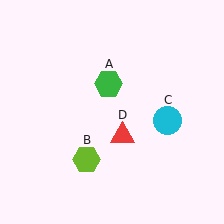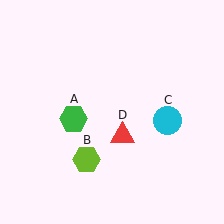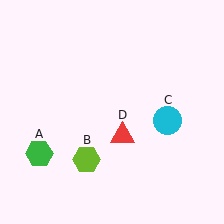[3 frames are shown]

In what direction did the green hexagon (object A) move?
The green hexagon (object A) moved down and to the left.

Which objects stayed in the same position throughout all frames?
Lime hexagon (object B) and cyan circle (object C) and red triangle (object D) remained stationary.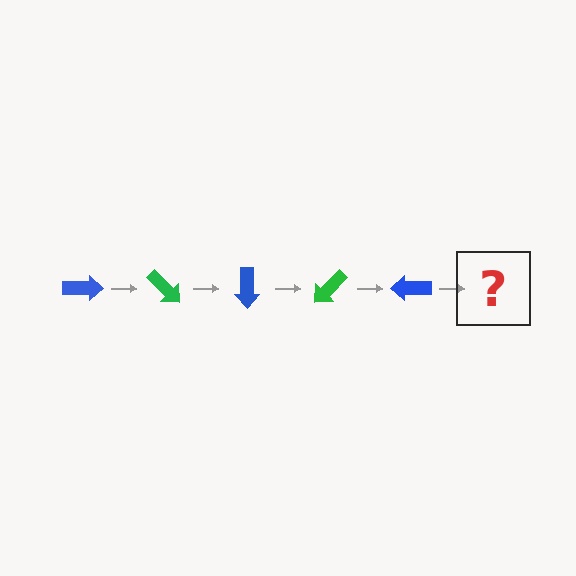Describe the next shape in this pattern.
It should be a green arrow, rotated 225 degrees from the start.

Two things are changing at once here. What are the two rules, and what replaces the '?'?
The two rules are that it rotates 45 degrees each step and the color cycles through blue and green. The '?' should be a green arrow, rotated 225 degrees from the start.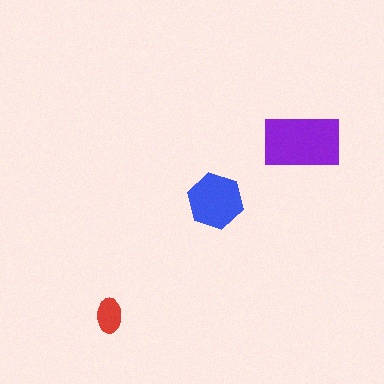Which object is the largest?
The purple rectangle.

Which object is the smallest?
The red ellipse.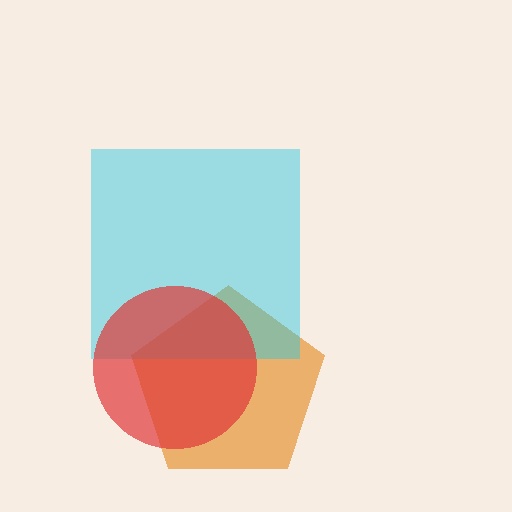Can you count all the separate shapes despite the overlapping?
Yes, there are 3 separate shapes.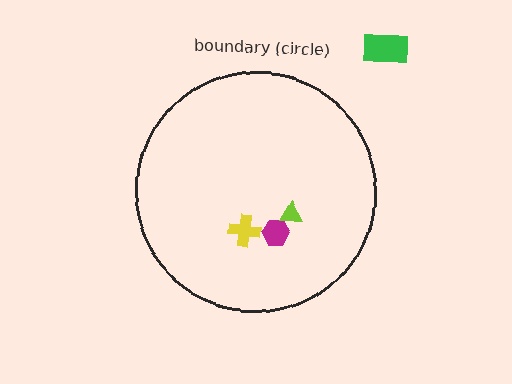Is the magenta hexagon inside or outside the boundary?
Inside.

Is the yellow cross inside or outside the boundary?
Inside.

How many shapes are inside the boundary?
3 inside, 1 outside.